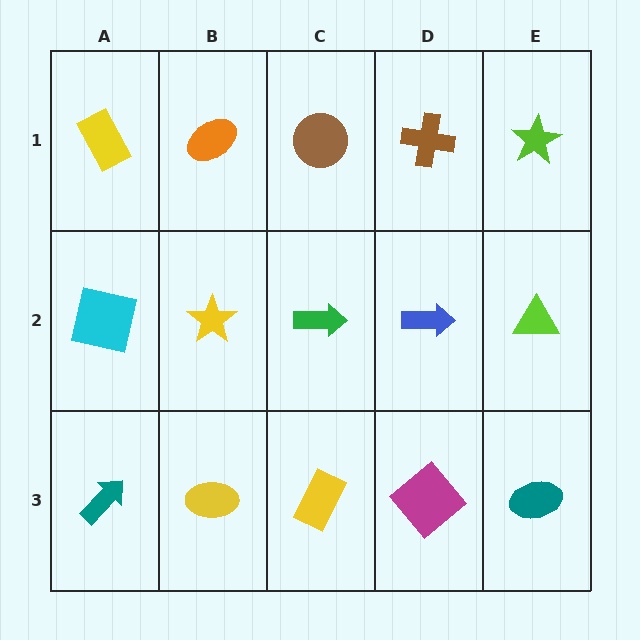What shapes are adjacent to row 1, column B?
A yellow star (row 2, column B), a yellow rectangle (row 1, column A), a brown circle (row 1, column C).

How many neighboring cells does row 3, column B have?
3.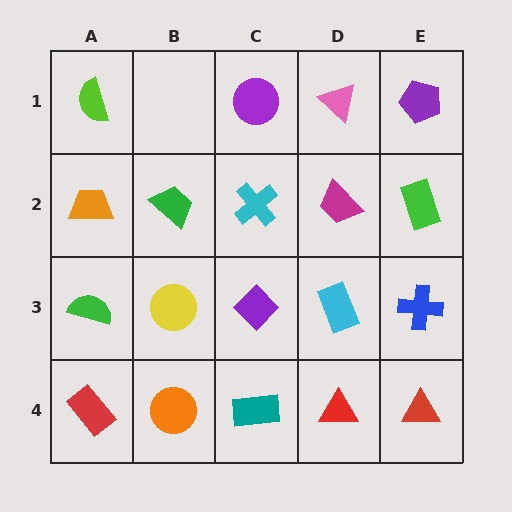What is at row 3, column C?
A purple diamond.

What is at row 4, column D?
A red triangle.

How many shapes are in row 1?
4 shapes.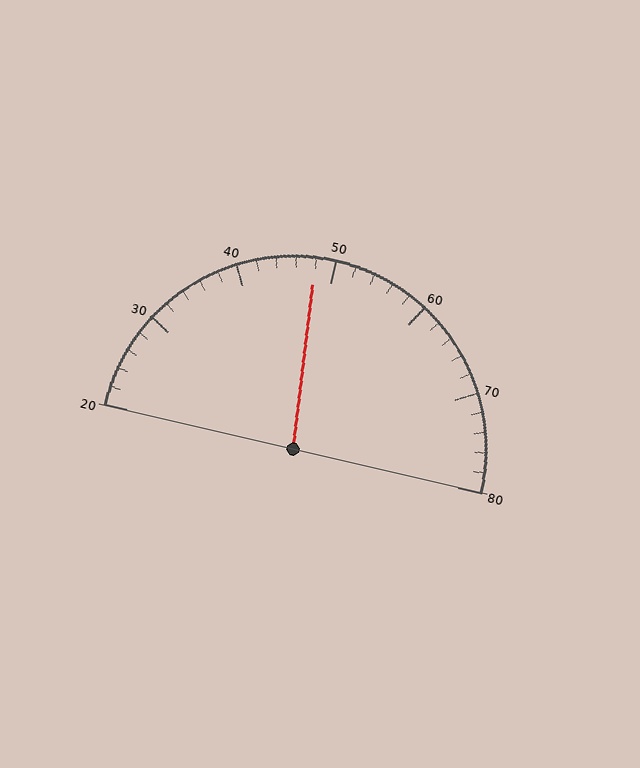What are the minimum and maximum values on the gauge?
The gauge ranges from 20 to 80.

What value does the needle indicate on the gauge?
The needle indicates approximately 48.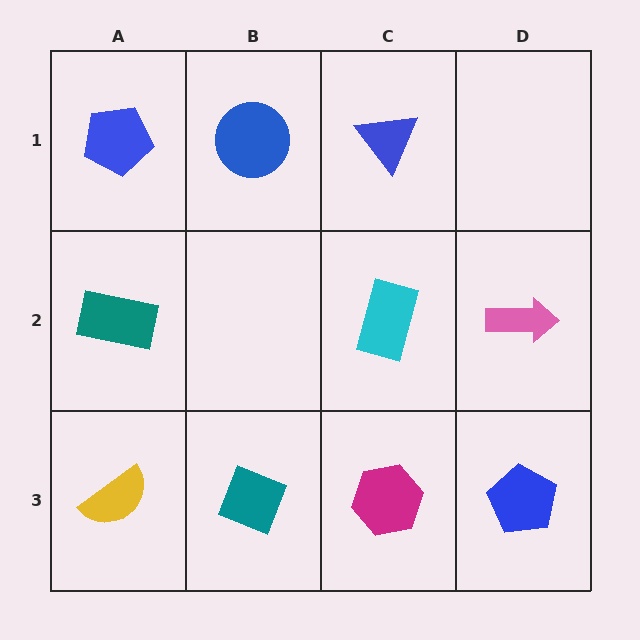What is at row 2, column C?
A cyan rectangle.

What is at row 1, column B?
A blue circle.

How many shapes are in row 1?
3 shapes.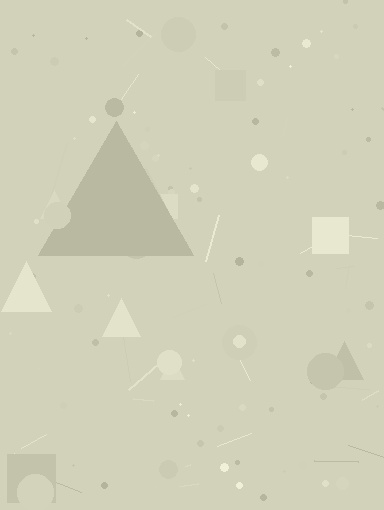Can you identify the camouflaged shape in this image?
The camouflaged shape is a triangle.